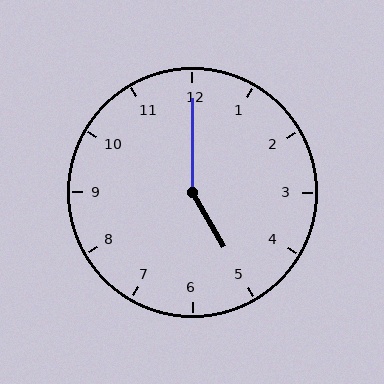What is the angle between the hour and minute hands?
Approximately 150 degrees.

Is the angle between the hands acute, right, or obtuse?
It is obtuse.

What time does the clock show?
5:00.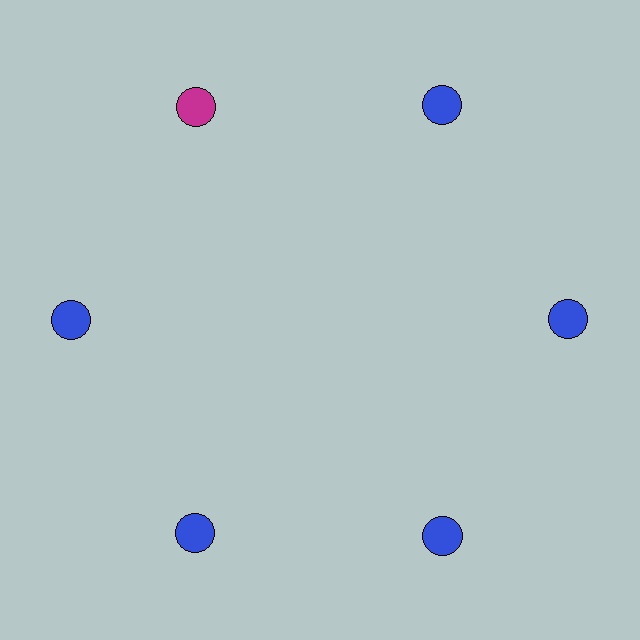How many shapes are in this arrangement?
There are 6 shapes arranged in a ring pattern.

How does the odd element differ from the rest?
It has a different color: magenta instead of blue.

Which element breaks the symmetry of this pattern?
The magenta circle at roughly the 11 o'clock position breaks the symmetry. All other shapes are blue circles.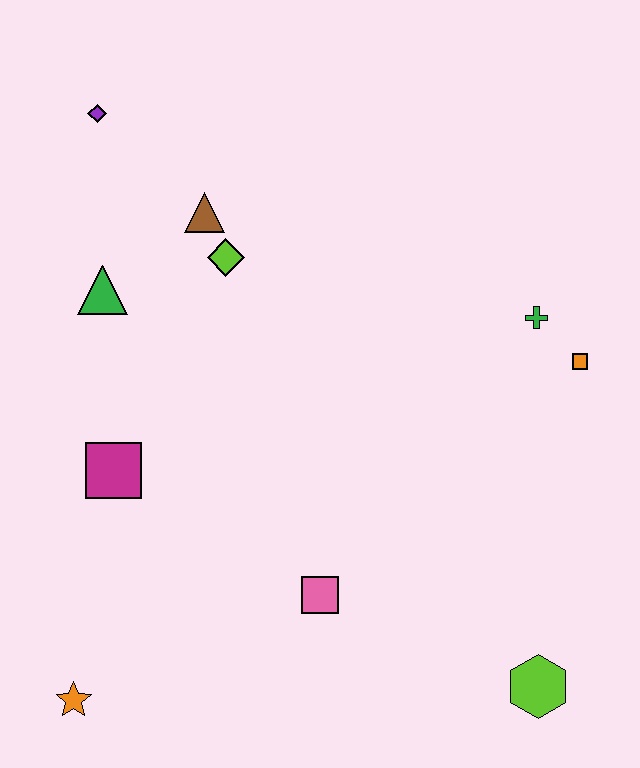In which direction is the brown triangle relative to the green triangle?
The brown triangle is to the right of the green triangle.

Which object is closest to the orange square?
The green cross is closest to the orange square.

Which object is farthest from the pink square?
The purple diamond is farthest from the pink square.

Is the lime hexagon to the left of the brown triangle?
No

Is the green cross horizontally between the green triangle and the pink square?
No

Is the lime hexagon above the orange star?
Yes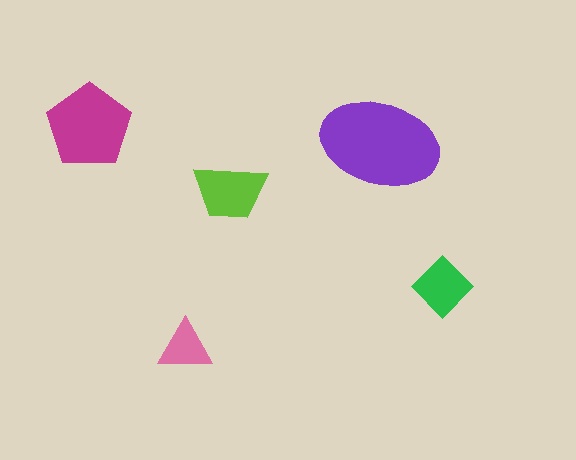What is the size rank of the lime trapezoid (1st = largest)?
3rd.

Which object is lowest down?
The pink triangle is bottommost.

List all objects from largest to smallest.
The purple ellipse, the magenta pentagon, the lime trapezoid, the green diamond, the pink triangle.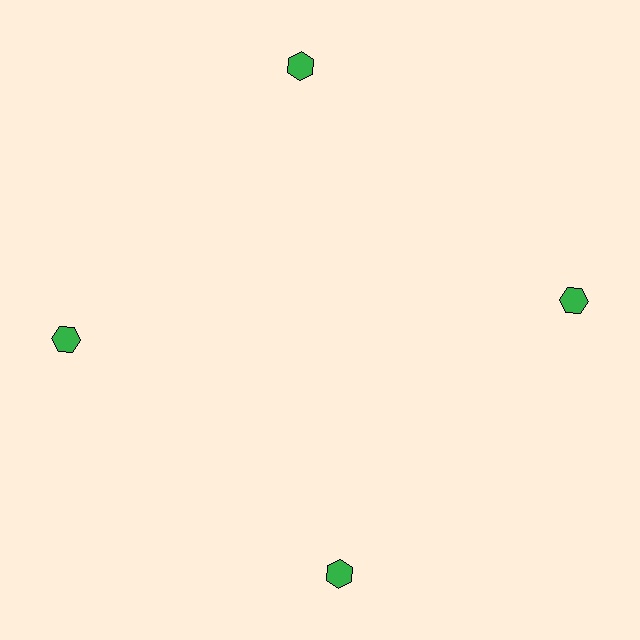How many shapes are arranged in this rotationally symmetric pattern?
There are 4 shapes, arranged in 4 groups of 1.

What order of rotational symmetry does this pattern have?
This pattern has 4-fold rotational symmetry.